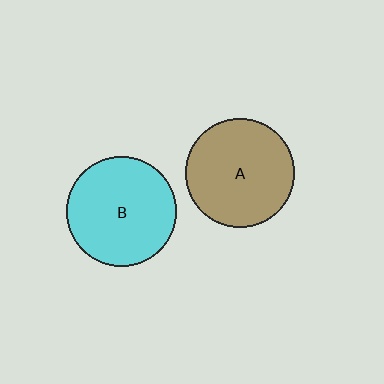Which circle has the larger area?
Circle B (cyan).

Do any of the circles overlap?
No, none of the circles overlap.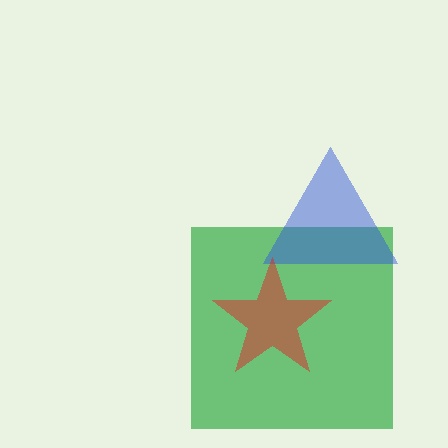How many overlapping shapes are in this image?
There are 3 overlapping shapes in the image.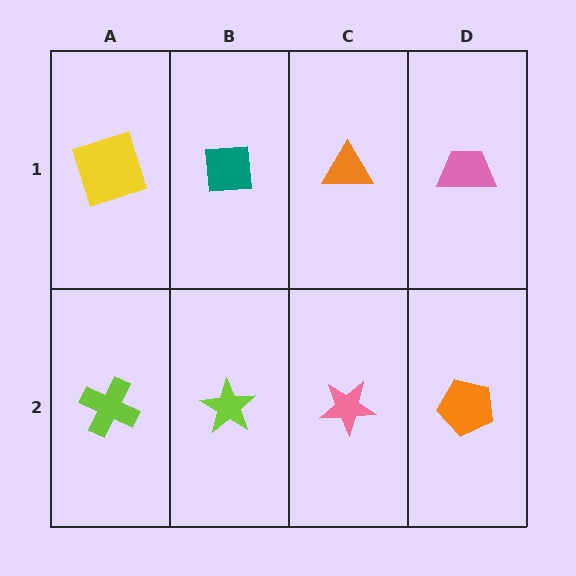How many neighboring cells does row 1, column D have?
2.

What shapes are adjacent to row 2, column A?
A yellow square (row 1, column A), a lime star (row 2, column B).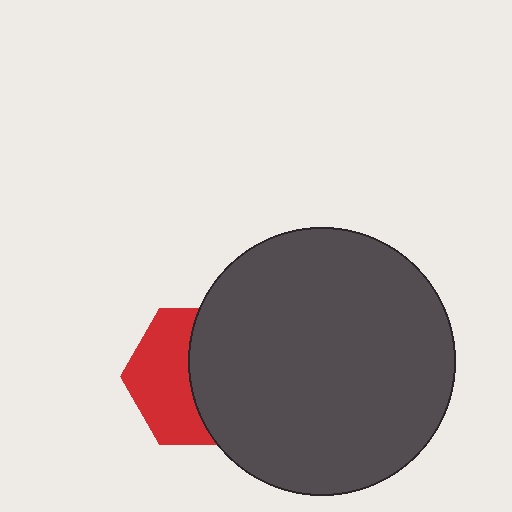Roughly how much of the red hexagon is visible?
About half of it is visible (roughly 47%).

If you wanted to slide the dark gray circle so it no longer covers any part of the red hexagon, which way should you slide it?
Slide it right — that is the most direct way to separate the two shapes.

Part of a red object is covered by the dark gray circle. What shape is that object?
It is a hexagon.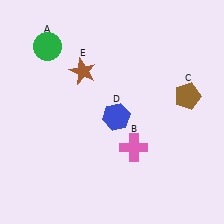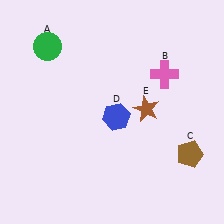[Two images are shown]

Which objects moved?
The objects that moved are: the pink cross (B), the brown pentagon (C), the brown star (E).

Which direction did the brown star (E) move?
The brown star (E) moved right.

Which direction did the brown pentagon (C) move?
The brown pentagon (C) moved down.